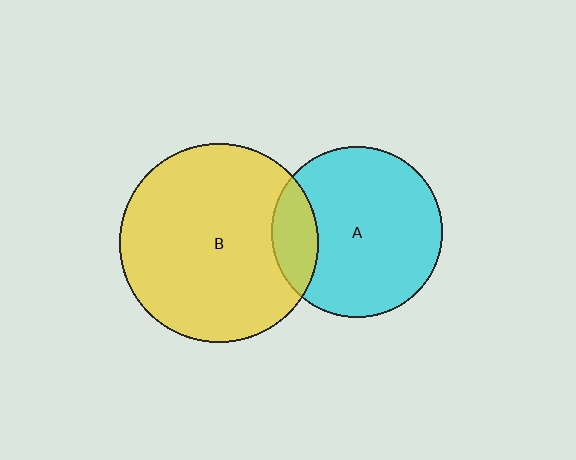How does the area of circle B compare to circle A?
Approximately 1.3 times.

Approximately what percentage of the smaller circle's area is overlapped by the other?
Approximately 15%.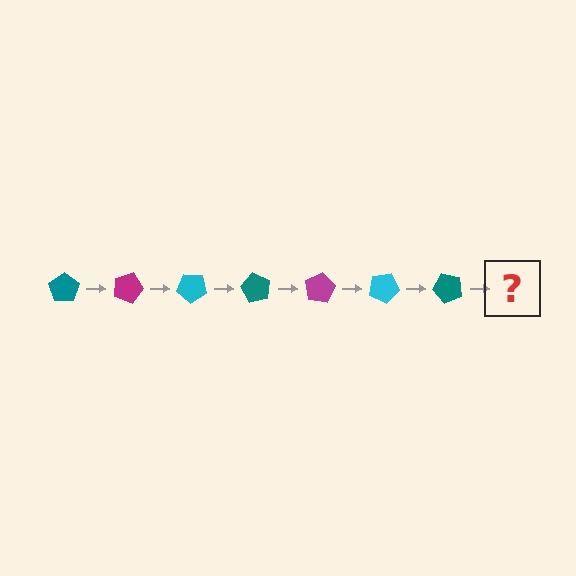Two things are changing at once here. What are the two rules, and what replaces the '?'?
The two rules are that it rotates 20 degrees each step and the color cycles through teal, magenta, and cyan. The '?' should be a magenta pentagon, rotated 140 degrees from the start.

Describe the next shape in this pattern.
It should be a magenta pentagon, rotated 140 degrees from the start.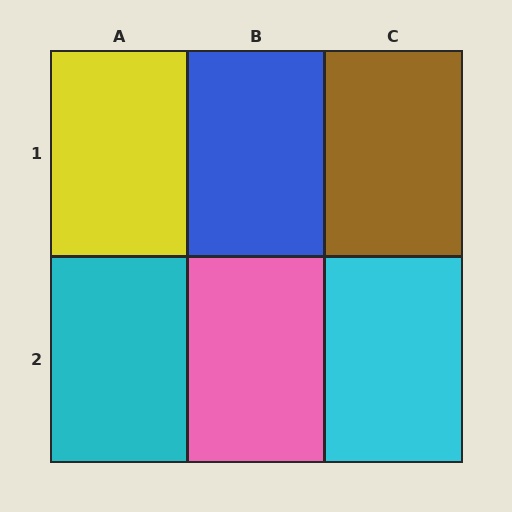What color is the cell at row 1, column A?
Yellow.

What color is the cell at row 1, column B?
Blue.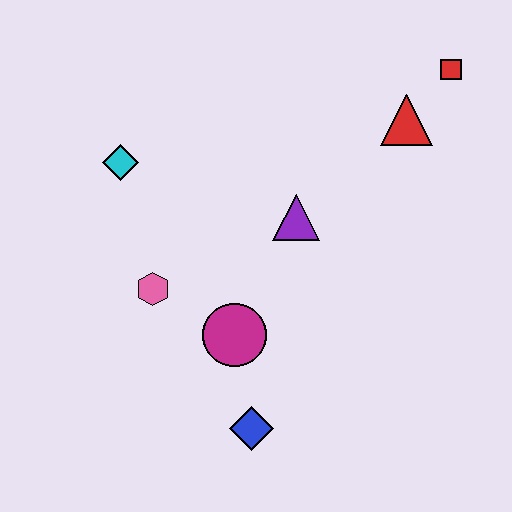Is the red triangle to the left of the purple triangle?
No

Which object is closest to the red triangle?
The red square is closest to the red triangle.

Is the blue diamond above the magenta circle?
No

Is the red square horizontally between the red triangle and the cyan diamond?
No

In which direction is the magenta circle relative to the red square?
The magenta circle is below the red square.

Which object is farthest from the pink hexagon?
The red square is farthest from the pink hexagon.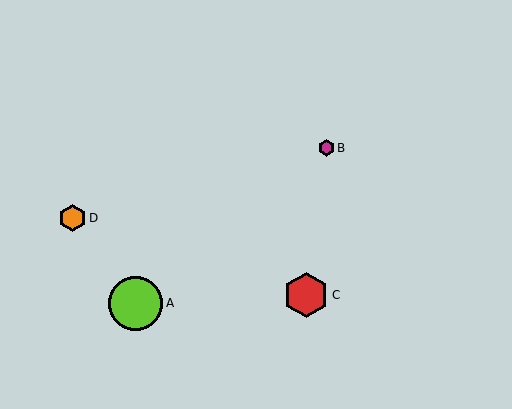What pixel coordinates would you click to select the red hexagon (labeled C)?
Click at (306, 295) to select the red hexagon C.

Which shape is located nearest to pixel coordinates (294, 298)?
The red hexagon (labeled C) at (306, 295) is nearest to that location.